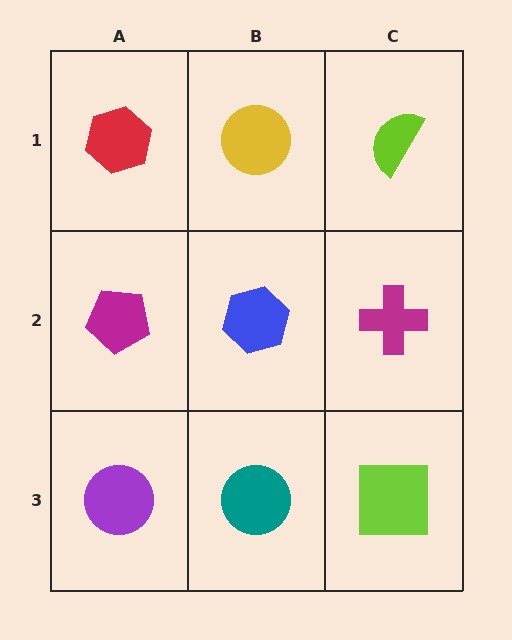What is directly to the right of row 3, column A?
A teal circle.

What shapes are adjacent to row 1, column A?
A magenta pentagon (row 2, column A), a yellow circle (row 1, column B).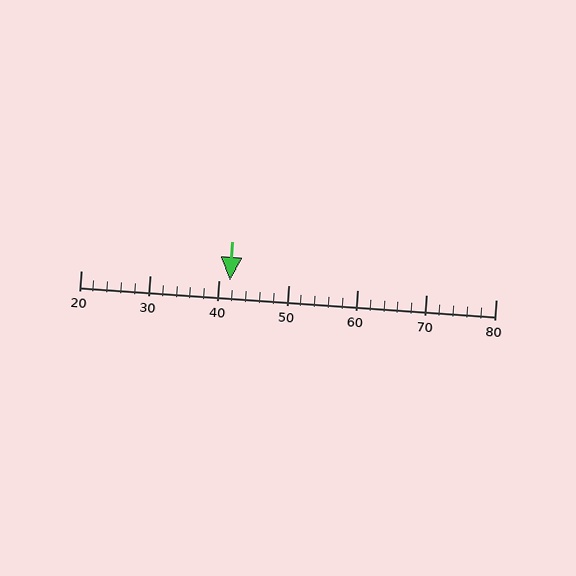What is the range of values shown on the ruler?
The ruler shows values from 20 to 80.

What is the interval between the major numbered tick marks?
The major tick marks are spaced 10 units apart.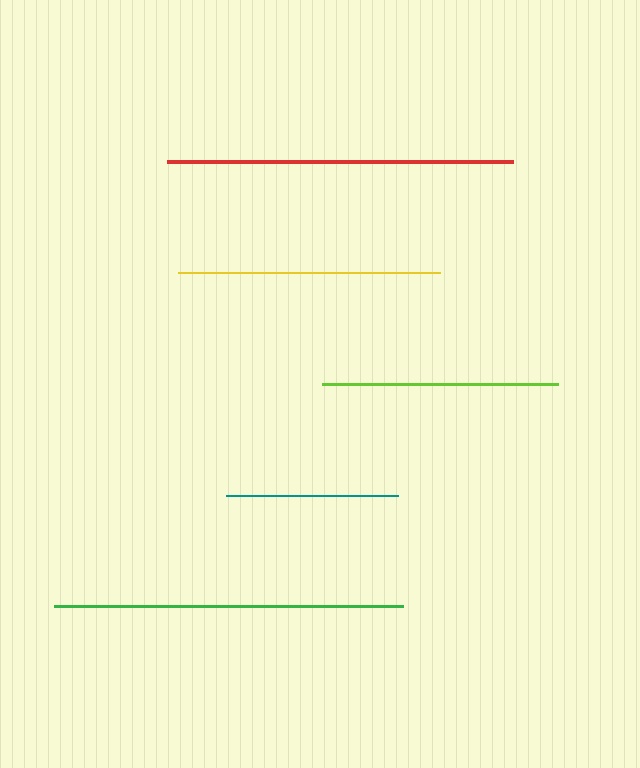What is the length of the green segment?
The green segment is approximately 349 pixels long.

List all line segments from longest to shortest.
From longest to shortest: green, red, yellow, lime, teal.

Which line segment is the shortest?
The teal line is the shortest at approximately 172 pixels.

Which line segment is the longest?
The green line is the longest at approximately 349 pixels.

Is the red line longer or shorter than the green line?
The green line is longer than the red line.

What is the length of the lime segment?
The lime segment is approximately 235 pixels long.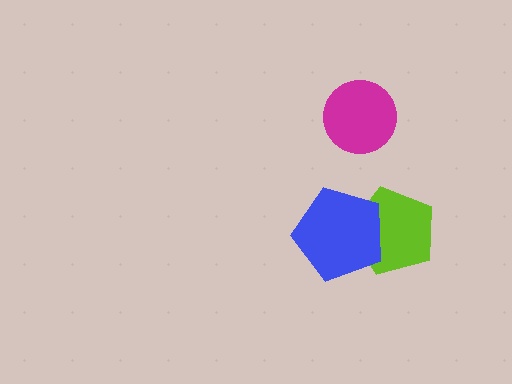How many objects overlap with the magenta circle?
0 objects overlap with the magenta circle.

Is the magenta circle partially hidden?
No, no other shape covers it.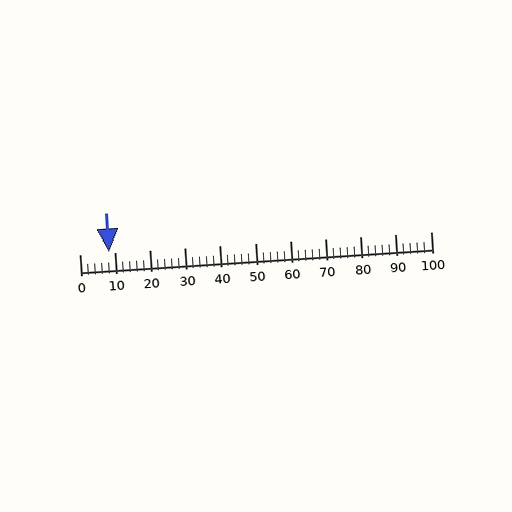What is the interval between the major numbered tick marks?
The major tick marks are spaced 10 units apart.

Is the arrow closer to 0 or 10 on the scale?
The arrow is closer to 10.